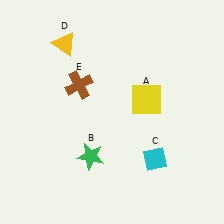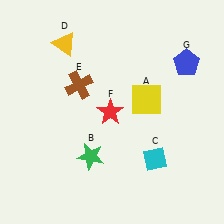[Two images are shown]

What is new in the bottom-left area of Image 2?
A red star (F) was added in the bottom-left area of Image 2.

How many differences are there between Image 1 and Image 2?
There are 2 differences between the two images.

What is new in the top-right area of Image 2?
A blue pentagon (G) was added in the top-right area of Image 2.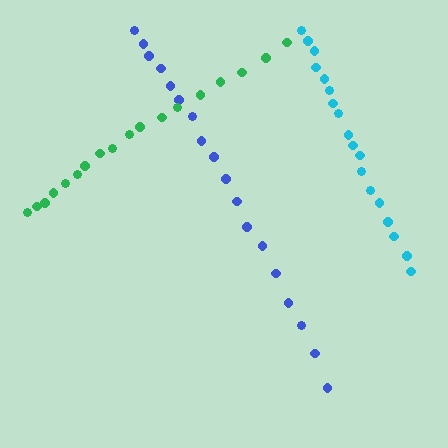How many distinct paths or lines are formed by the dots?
There are 3 distinct paths.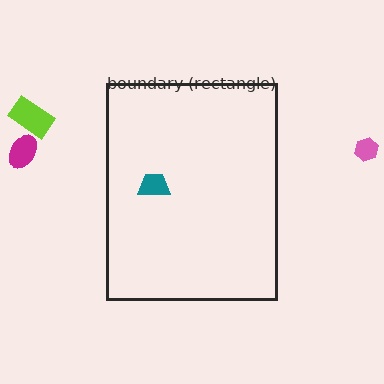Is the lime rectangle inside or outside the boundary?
Outside.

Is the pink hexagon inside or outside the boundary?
Outside.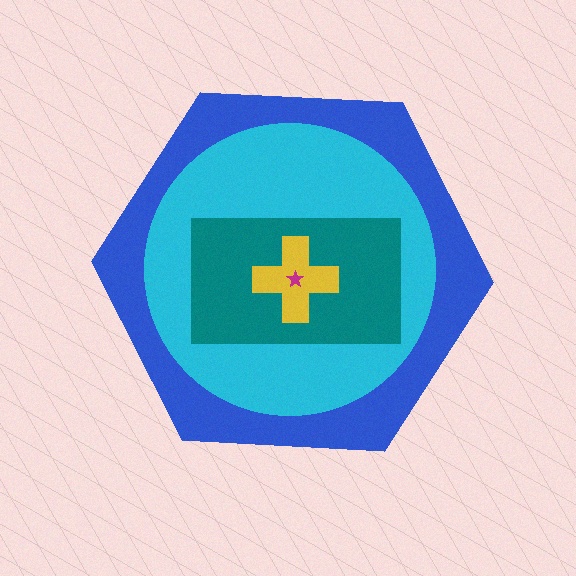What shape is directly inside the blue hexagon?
The cyan circle.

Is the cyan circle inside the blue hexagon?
Yes.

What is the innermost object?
The magenta star.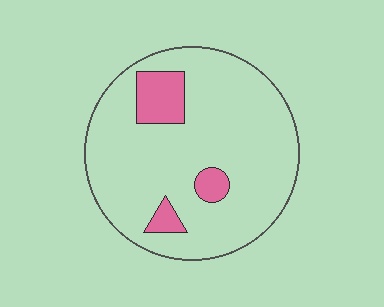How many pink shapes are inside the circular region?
3.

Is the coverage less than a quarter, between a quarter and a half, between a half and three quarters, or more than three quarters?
Less than a quarter.